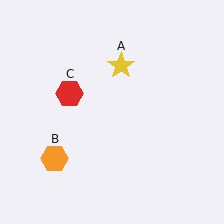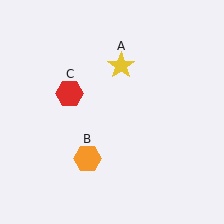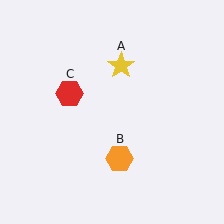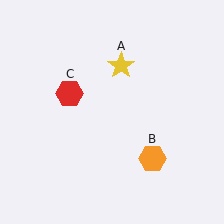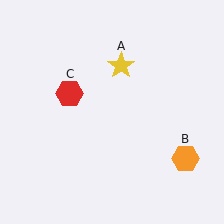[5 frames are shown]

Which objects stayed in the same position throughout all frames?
Yellow star (object A) and red hexagon (object C) remained stationary.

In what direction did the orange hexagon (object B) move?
The orange hexagon (object B) moved right.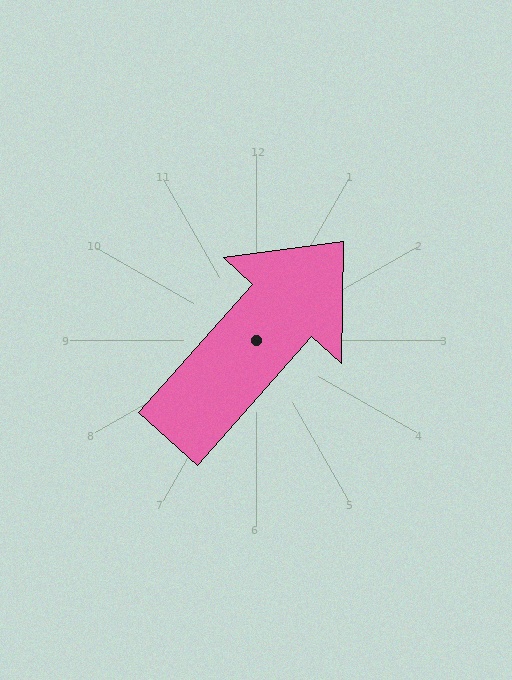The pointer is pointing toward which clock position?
Roughly 1 o'clock.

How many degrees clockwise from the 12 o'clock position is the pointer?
Approximately 42 degrees.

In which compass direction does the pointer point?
Northeast.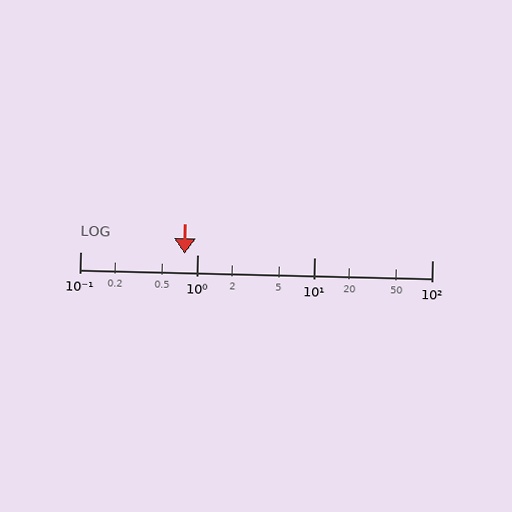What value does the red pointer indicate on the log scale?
The pointer indicates approximately 0.77.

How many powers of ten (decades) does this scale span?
The scale spans 3 decades, from 0.1 to 100.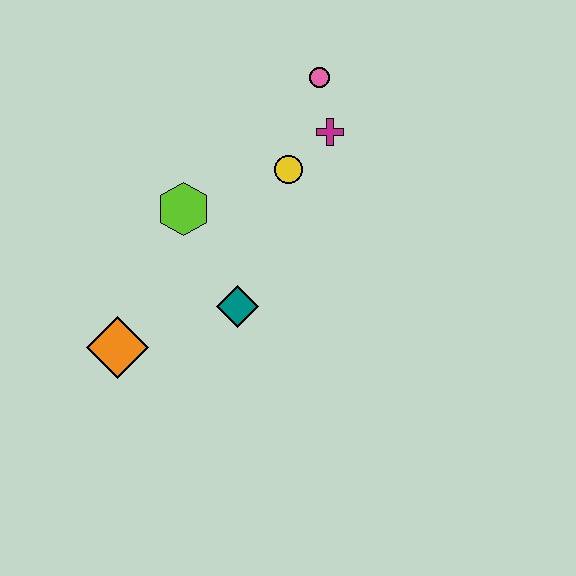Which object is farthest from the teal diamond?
The pink circle is farthest from the teal diamond.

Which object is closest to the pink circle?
The magenta cross is closest to the pink circle.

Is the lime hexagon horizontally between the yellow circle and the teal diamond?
No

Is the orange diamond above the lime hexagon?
No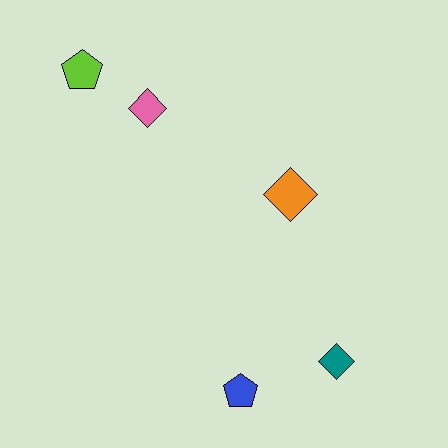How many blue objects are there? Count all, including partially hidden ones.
There is 1 blue object.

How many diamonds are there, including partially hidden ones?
There are 3 diamonds.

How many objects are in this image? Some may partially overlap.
There are 5 objects.